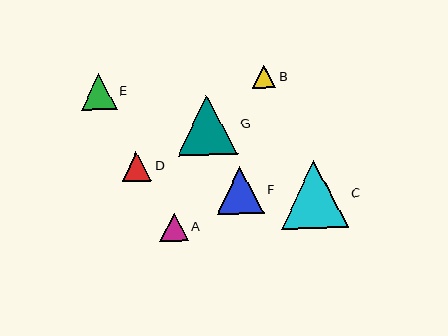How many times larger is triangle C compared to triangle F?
Triangle C is approximately 1.4 times the size of triangle F.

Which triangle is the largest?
Triangle C is the largest with a size of approximately 67 pixels.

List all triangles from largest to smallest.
From largest to smallest: C, G, F, E, D, A, B.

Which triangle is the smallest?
Triangle B is the smallest with a size of approximately 23 pixels.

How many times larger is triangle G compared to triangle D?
Triangle G is approximately 2.0 times the size of triangle D.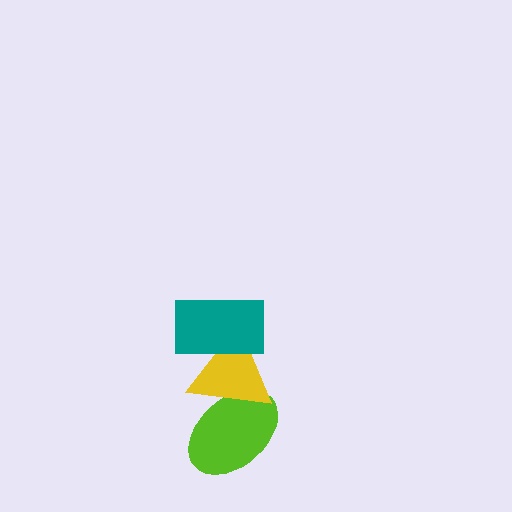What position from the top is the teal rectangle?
The teal rectangle is 1st from the top.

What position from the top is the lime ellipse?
The lime ellipse is 3rd from the top.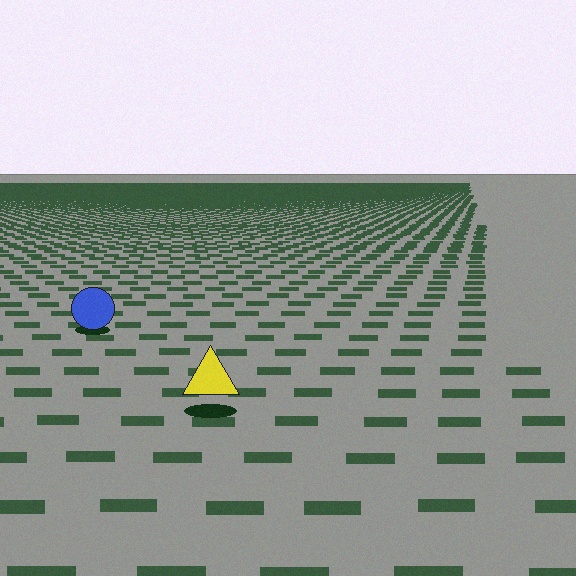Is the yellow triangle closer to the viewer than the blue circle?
Yes. The yellow triangle is closer — you can tell from the texture gradient: the ground texture is coarser near it.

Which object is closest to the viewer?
The yellow triangle is closest. The texture marks near it are larger and more spread out.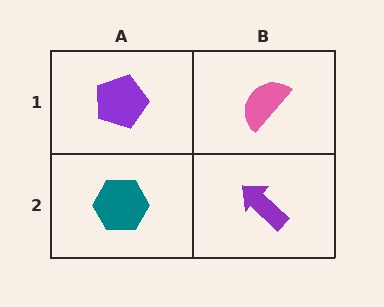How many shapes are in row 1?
2 shapes.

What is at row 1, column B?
A pink semicircle.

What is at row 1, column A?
A purple pentagon.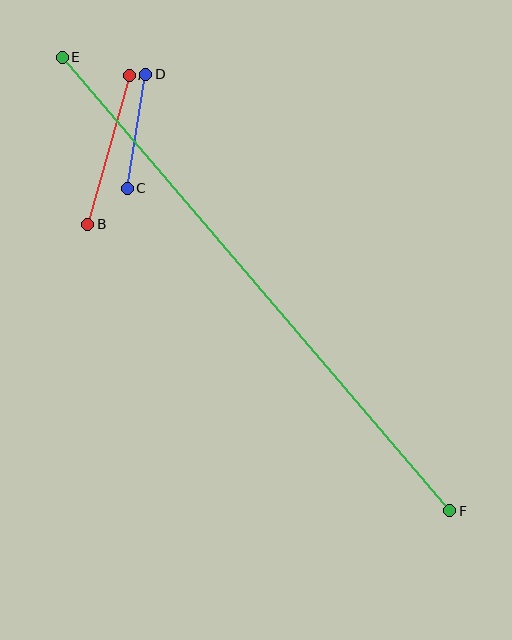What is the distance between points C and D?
The distance is approximately 115 pixels.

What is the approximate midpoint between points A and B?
The midpoint is at approximately (108, 150) pixels.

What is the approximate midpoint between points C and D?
The midpoint is at approximately (136, 131) pixels.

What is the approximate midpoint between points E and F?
The midpoint is at approximately (256, 284) pixels.